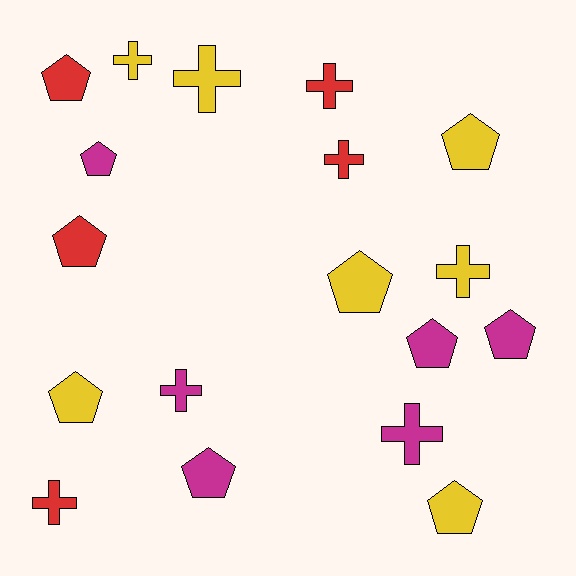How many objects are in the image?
There are 18 objects.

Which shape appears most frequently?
Pentagon, with 10 objects.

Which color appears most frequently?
Yellow, with 7 objects.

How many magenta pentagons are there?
There are 4 magenta pentagons.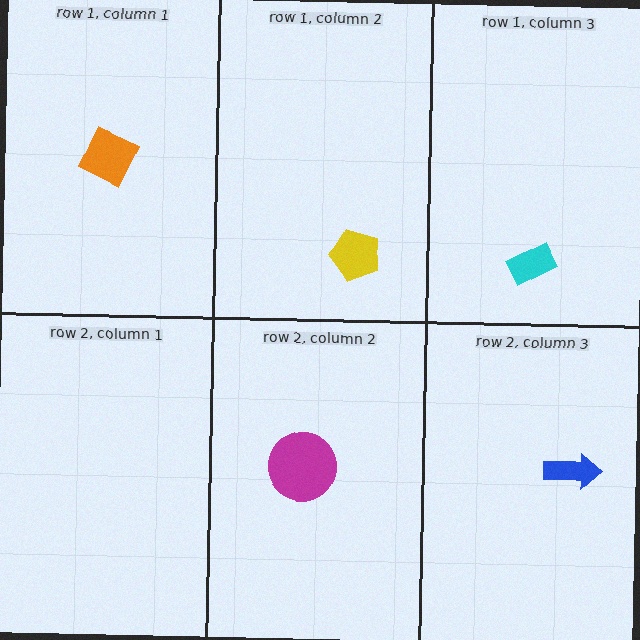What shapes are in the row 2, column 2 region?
The magenta circle.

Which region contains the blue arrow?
The row 2, column 3 region.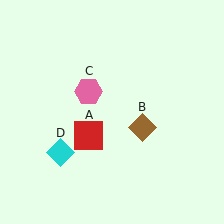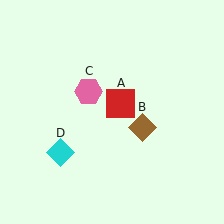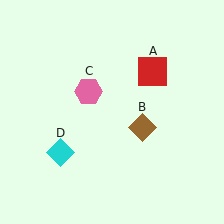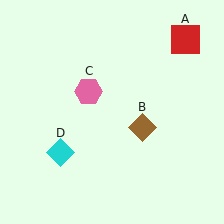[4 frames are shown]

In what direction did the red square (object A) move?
The red square (object A) moved up and to the right.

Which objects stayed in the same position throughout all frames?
Brown diamond (object B) and pink hexagon (object C) and cyan diamond (object D) remained stationary.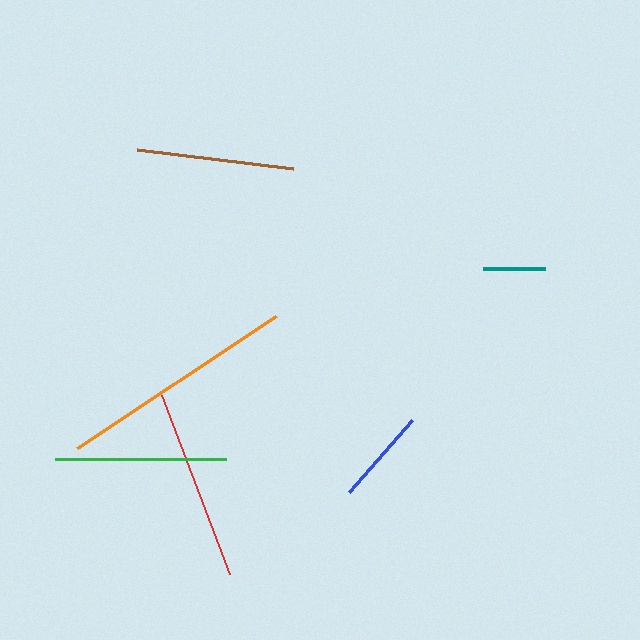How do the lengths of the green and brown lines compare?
The green and brown lines are approximately the same length.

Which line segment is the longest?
The orange line is the longest at approximately 239 pixels.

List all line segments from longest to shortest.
From longest to shortest: orange, red, green, brown, blue, teal.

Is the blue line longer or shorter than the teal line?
The blue line is longer than the teal line.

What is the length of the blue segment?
The blue segment is approximately 96 pixels long.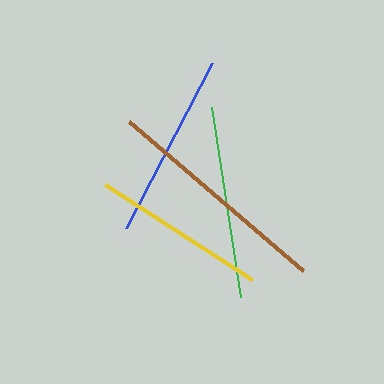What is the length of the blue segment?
The blue segment is approximately 186 pixels long.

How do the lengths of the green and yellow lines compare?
The green and yellow lines are approximately the same length.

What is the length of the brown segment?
The brown segment is approximately 228 pixels long.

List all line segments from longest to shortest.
From longest to shortest: brown, green, blue, yellow.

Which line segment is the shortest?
The yellow line is the shortest at approximately 175 pixels.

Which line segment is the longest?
The brown line is the longest at approximately 228 pixels.